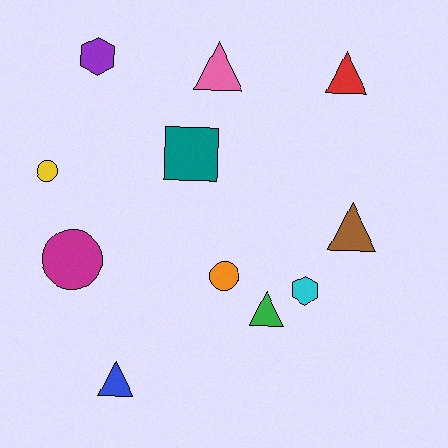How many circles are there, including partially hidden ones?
There are 3 circles.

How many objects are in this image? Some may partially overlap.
There are 11 objects.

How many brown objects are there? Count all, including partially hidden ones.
There is 1 brown object.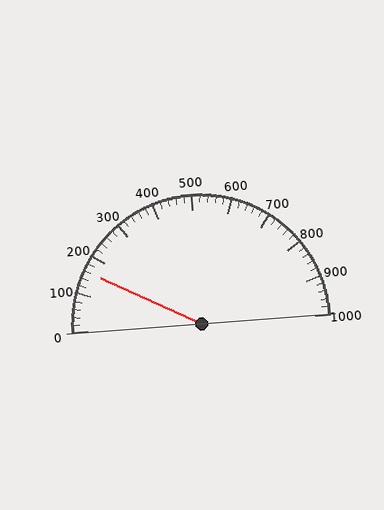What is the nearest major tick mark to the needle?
The nearest major tick mark is 200.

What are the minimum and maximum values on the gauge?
The gauge ranges from 0 to 1000.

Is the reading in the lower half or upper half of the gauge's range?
The reading is in the lower half of the range (0 to 1000).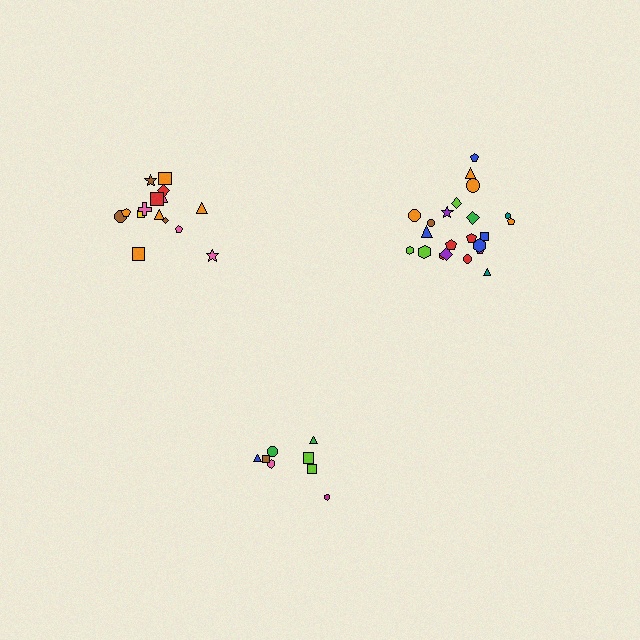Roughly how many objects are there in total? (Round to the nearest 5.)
Roughly 45 objects in total.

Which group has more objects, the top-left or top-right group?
The top-right group.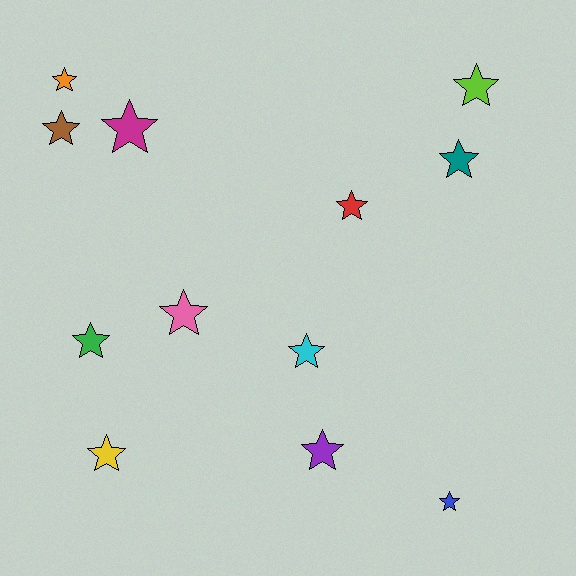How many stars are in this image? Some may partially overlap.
There are 12 stars.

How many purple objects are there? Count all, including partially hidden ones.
There is 1 purple object.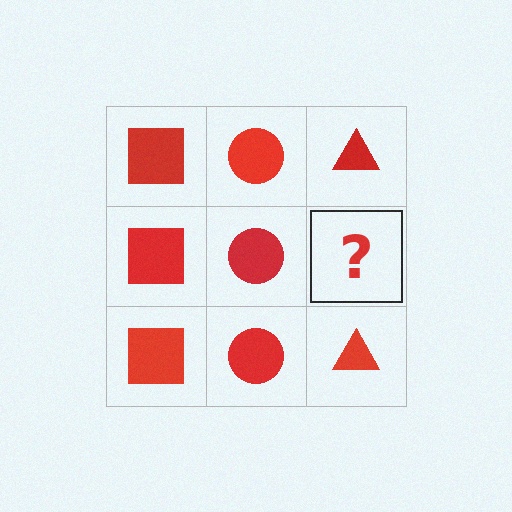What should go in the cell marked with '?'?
The missing cell should contain a red triangle.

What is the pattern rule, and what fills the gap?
The rule is that each column has a consistent shape. The gap should be filled with a red triangle.